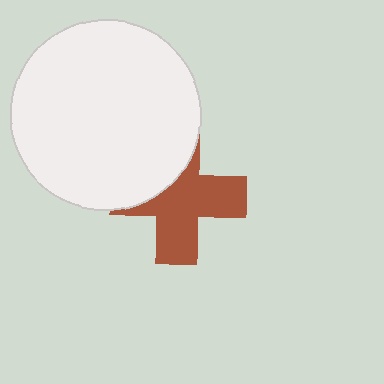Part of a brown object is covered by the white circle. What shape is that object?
It is a cross.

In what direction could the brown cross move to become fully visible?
The brown cross could move toward the lower-right. That would shift it out from behind the white circle entirely.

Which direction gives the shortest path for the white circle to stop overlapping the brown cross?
Moving toward the upper-left gives the shortest separation.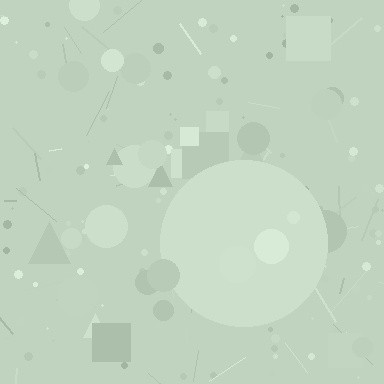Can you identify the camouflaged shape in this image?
The camouflaged shape is a circle.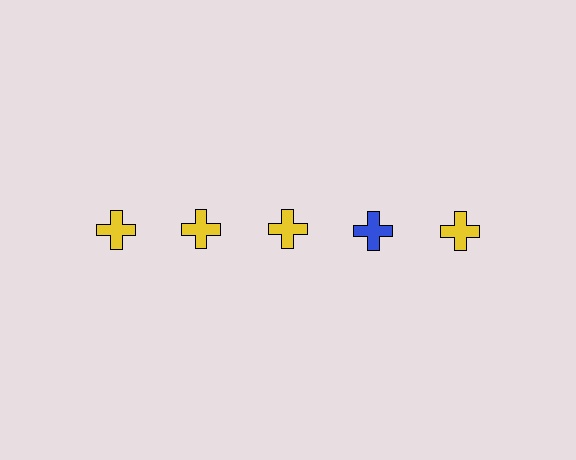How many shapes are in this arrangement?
There are 5 shapes arranged in a grid pattern.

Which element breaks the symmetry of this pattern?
The blue cross in the top row, second from right column breaks the symmetry. All other shapes are yellow crosses.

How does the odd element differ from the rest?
It has a different color: blue instead of yellow.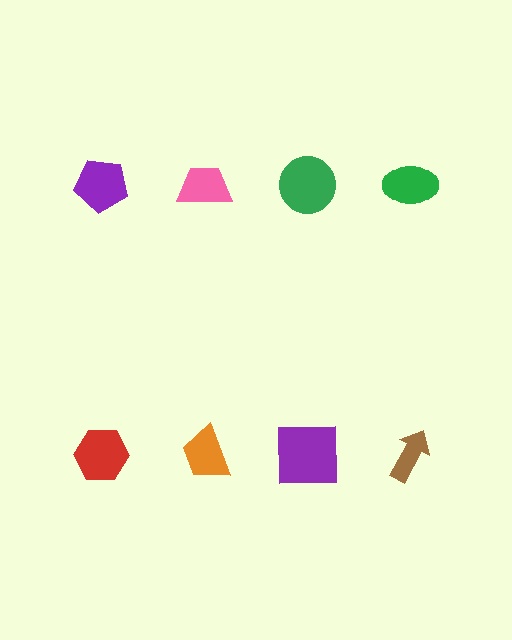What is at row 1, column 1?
A purple pentagon.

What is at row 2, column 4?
A brown arrow.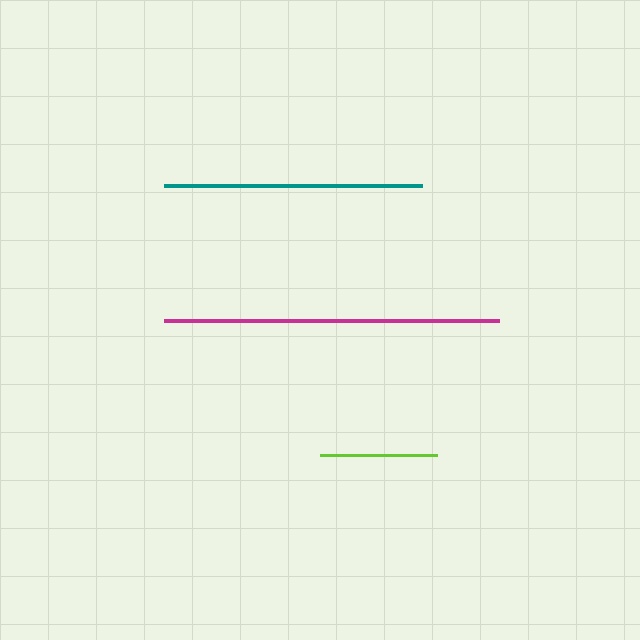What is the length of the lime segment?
The lime segment is approximately 117 pixels long.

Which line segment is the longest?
The magenta line is the longest at approximately 335 pixels.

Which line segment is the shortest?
The lime line is the shortest at approximately 117 pixels.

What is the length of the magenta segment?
The magenta segment is approximately 335 pixels long.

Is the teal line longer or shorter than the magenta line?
The magenta line is longer than the teal line.